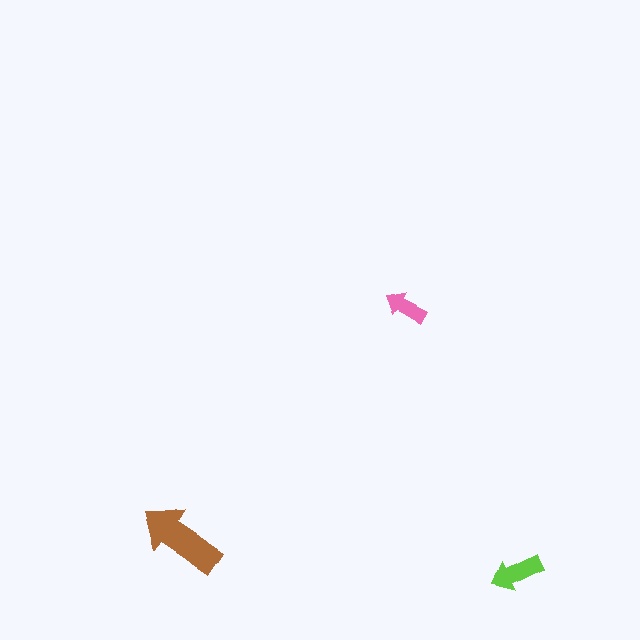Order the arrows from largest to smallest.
the brown one, the lime one, the pink one.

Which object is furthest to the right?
The lime arrow is rightmost.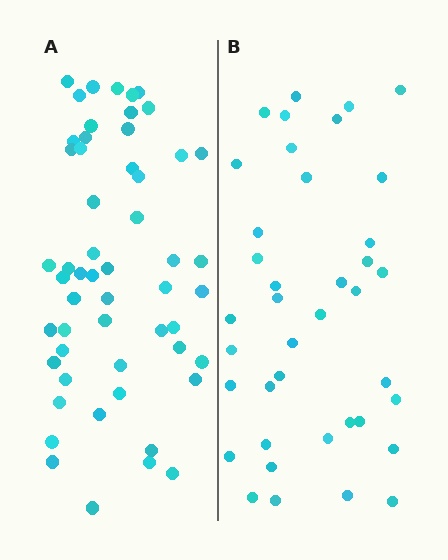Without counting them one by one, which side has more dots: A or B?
Region A (the left region) has more dots.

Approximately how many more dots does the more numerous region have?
Region A has approximately 15 more dots than region B.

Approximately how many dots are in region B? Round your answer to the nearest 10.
About 40 dots. (The exact count is 39, which rounds to 40.)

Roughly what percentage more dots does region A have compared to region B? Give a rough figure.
About 40% more.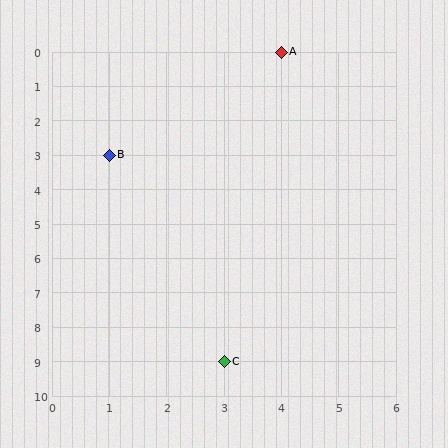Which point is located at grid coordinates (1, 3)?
Point B is at (1, 3).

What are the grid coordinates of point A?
Point A is at grid coordinates (4, 0).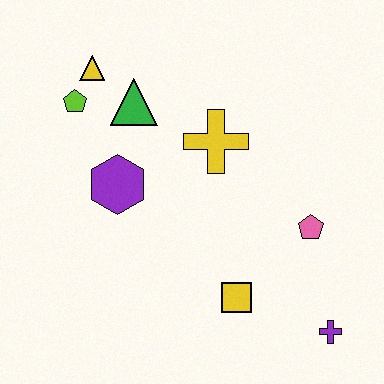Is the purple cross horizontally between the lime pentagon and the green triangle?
No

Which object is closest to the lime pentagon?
The yellow triangle is closest to the lime pentagon.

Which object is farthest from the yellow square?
The yellow triangle is farthest from the yellow square.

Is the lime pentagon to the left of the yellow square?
Yes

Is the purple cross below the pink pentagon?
Yes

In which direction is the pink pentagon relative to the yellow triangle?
The pink pentagon is to the right of the yellow triangle.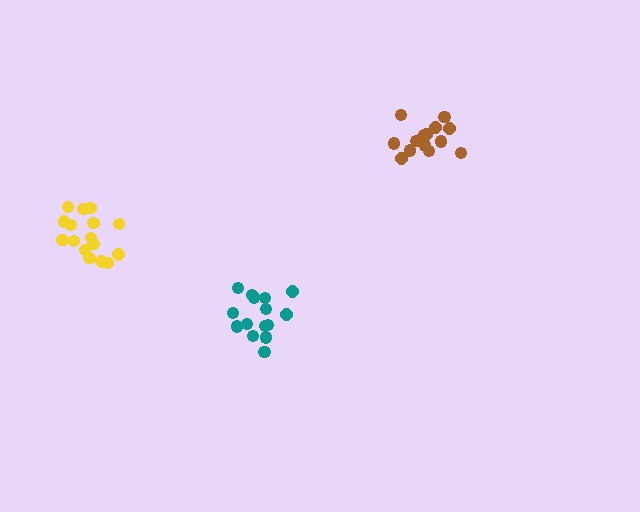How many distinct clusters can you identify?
There are 3 distinct clusters.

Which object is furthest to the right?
The brown cluster is rightmost.